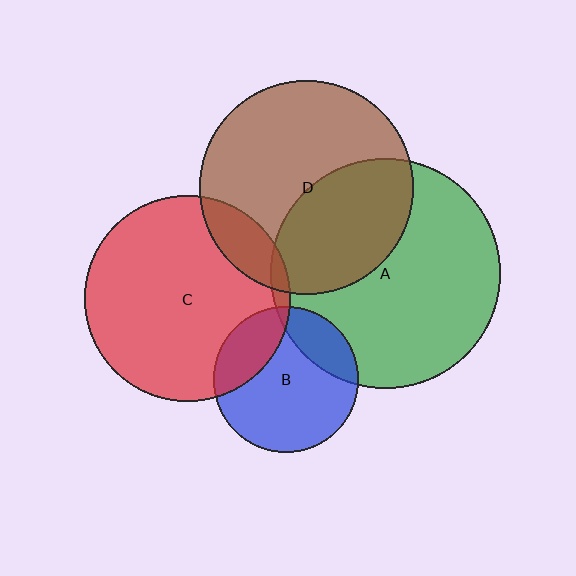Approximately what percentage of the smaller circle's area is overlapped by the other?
Approximately 15%.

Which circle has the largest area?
Circle A (green).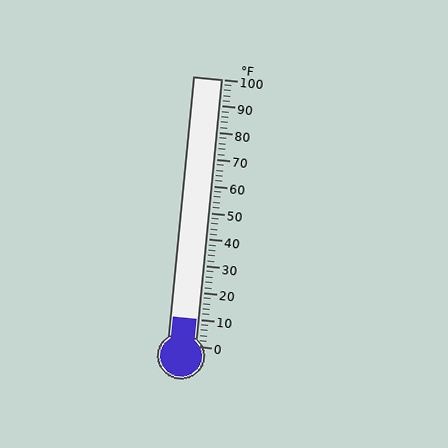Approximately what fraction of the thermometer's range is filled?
The thermometer is filled to approximately 10% of its range.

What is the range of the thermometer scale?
The thermometer scale ranges from 0°F to 100°F.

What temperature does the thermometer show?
The thermometer shows approximately 10°F.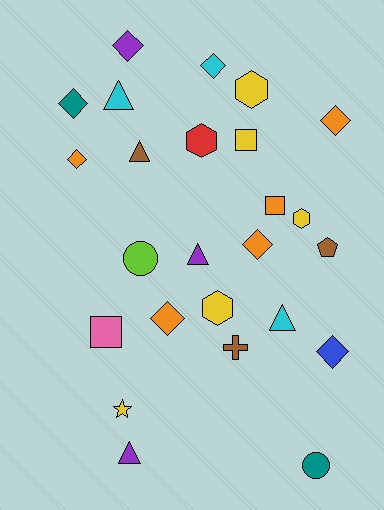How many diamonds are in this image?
There are 8 diamonds.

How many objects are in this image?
There are 25 objects.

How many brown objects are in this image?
There are 3 brown objects.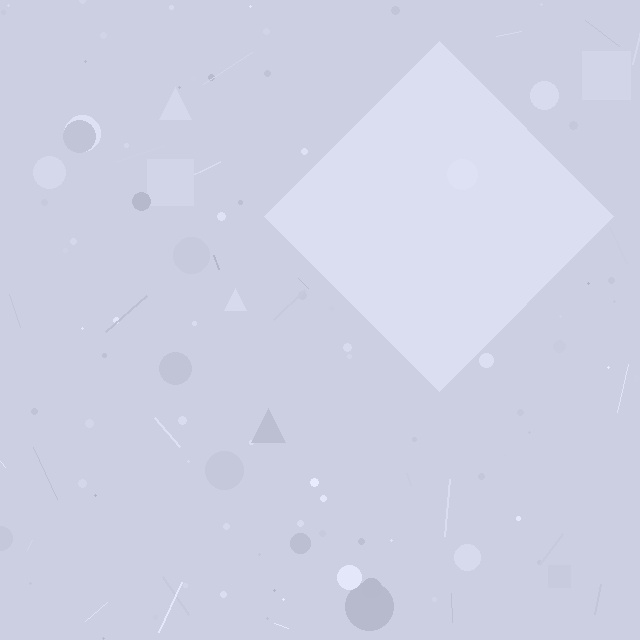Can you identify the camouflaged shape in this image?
The camouflaged shape is a diamond.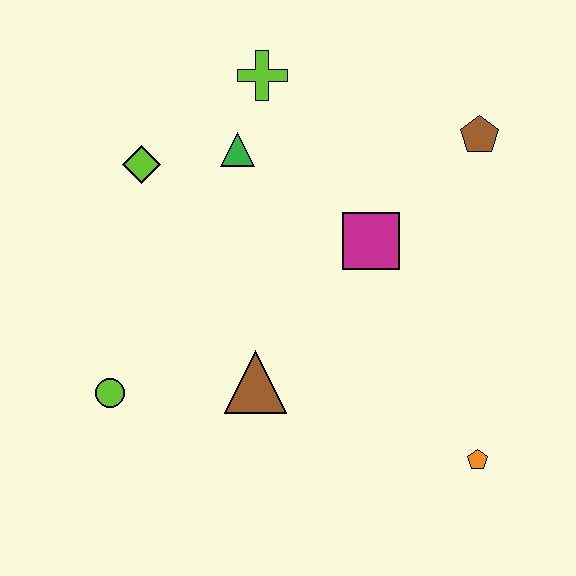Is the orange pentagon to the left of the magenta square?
No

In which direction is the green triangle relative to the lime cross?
The green triangle is below the lime cross.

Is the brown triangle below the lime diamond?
Yes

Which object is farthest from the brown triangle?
The brown pentagon is farthest from the brown triangle.